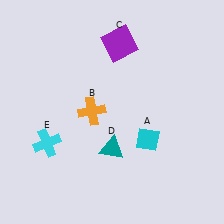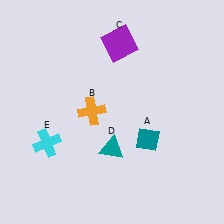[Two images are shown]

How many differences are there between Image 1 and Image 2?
There is 1 difference between the two images.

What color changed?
The diamond (A) changed from cyan in Image 1 to teal in Image 2.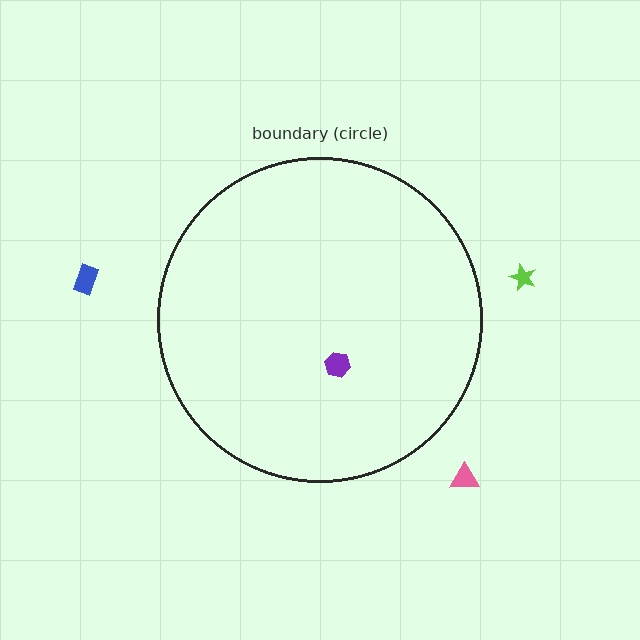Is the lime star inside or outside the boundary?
Outside.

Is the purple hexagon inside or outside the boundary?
Inside.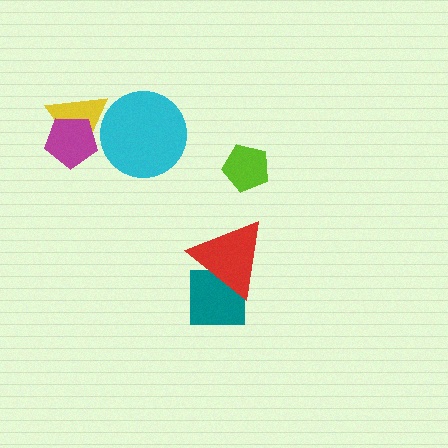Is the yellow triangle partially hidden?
Yes, it is partially covered by another shape.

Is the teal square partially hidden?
Yes, it is partially covered by another shape.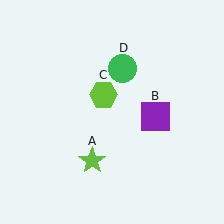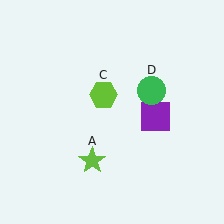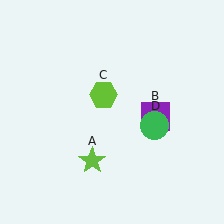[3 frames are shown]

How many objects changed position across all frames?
1 object changed position: green circle (object D).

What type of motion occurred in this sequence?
The green circle (object D) rotated clockwise around the center of the scene.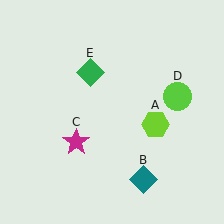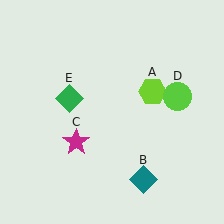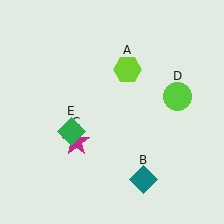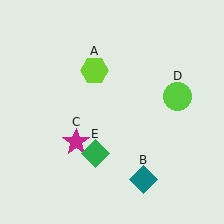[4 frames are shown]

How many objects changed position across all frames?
2 objects changed position: lime hexagon (object A), green diamond (object E).